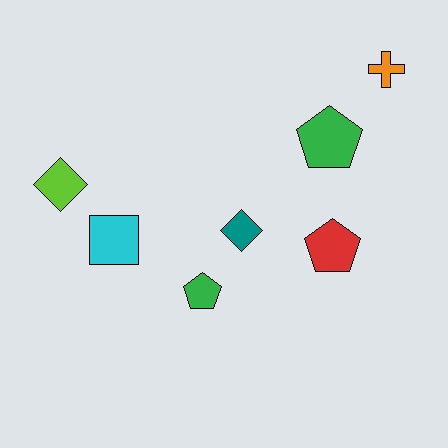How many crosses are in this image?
There is 1 cross.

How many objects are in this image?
There are 7 objects.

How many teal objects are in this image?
There is 1 teal object.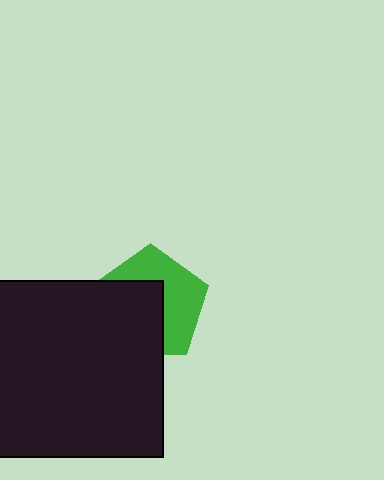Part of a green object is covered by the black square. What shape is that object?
It is a pentagon.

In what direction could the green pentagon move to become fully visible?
The green pentagon could move toward the upper-right. That would shift it out from behind the black square entirely.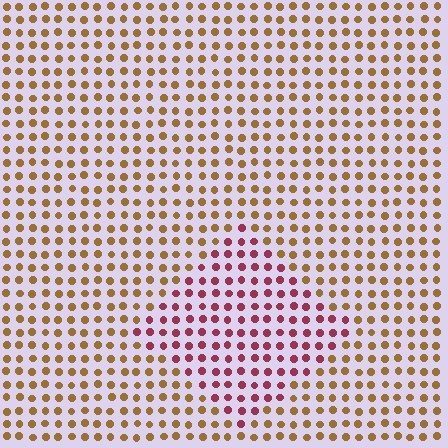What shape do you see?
I see a diamond.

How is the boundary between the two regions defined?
The boundary is defined purely by a slight shift in hue (about 53 degrees). Spacing, size, and orientation are identical on both sides.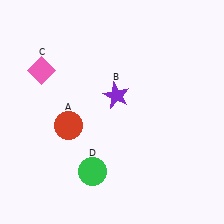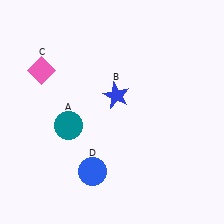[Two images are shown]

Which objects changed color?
A changed from red to teal. B changed from purple to blue. D changed from green to blue.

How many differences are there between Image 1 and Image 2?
There are 3 differences between the two images.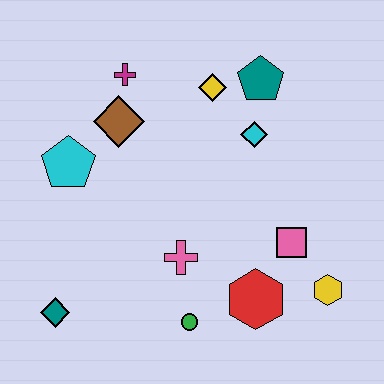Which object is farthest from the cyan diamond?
The teal diamond is farthest from the cyan diamond.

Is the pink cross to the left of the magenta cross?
No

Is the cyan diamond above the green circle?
Yes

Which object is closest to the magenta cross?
The brown diamond is closest to the magenta cross.